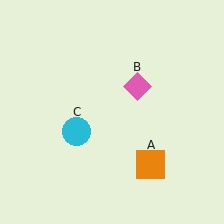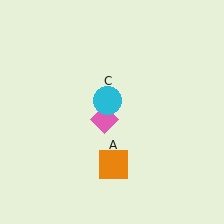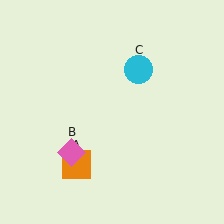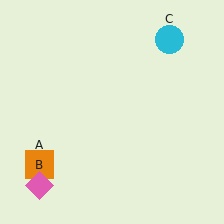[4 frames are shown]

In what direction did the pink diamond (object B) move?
The pink diamond (object B) moved down and to the left.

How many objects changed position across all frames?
3 objects changed position: orange square (object A), pink diamond (object B), cyan circle (object C).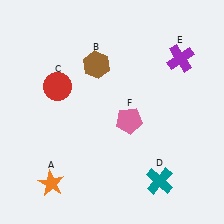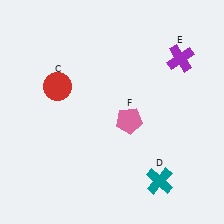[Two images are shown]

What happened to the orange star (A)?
The orange star (A) was removed in Image 2. It was in the bottom-left area of Image 1.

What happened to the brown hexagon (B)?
The brown hexagon (B) was removed in Image 2. It was in the top-left area of Image 1.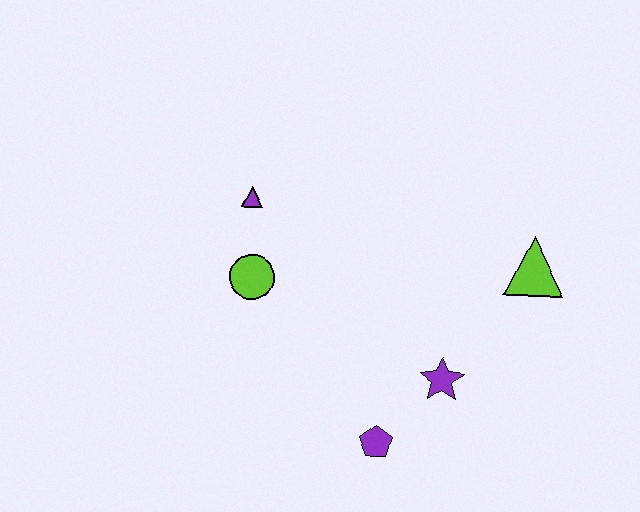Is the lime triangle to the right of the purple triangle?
Yes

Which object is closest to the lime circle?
The purple triangle is closest to the lime circle.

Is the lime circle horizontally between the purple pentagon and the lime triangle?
No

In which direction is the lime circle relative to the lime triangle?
The lime circle is to the left of the lime triangle.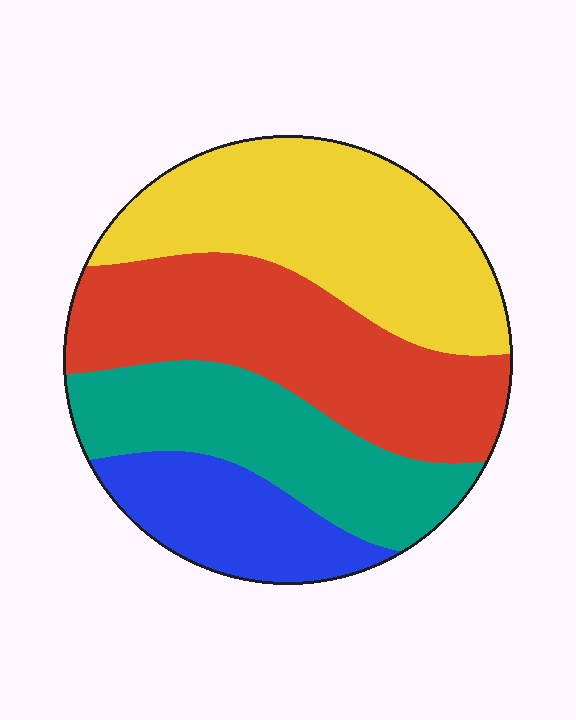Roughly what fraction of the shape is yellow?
Yellow covers roughly 30% of the shape.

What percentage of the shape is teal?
Teal covers roughly 25% of the shape.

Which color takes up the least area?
Blue, at roughly 15%.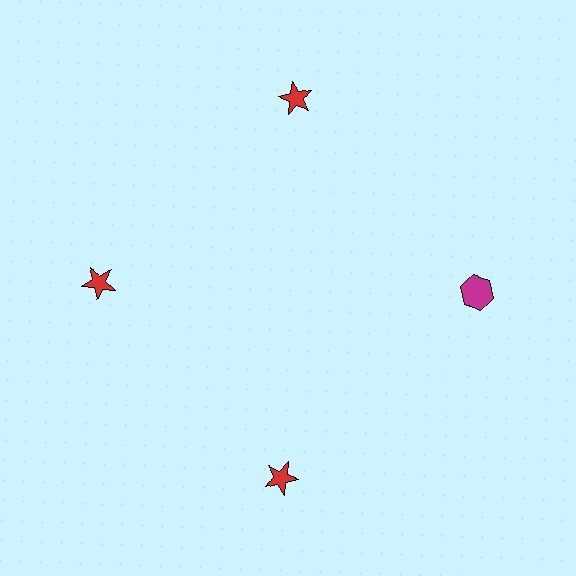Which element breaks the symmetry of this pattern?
The magenta hexagon at roughly the 3 o'clock position breaks the symmetry. All other shapes are red stars.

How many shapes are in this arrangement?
There are 4 shapes arranged in a ring pattern.